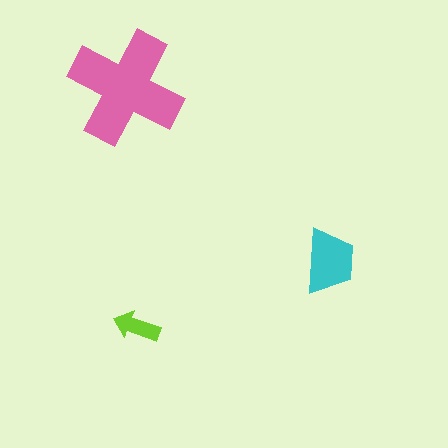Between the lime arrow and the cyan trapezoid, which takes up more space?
The cyan trapezoid.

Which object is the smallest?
The lime arrow.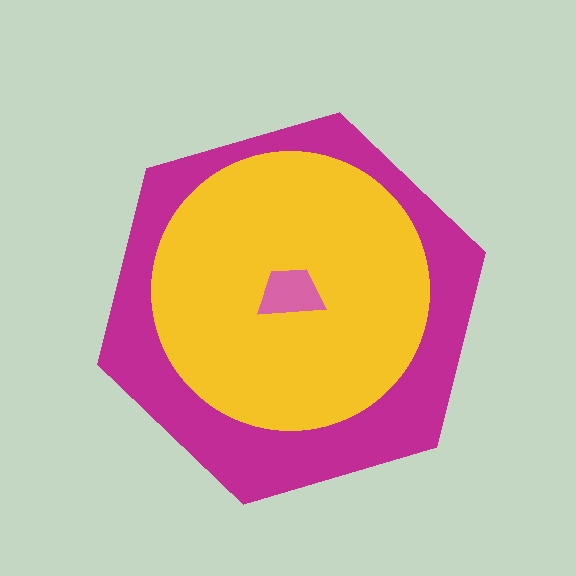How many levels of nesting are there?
3.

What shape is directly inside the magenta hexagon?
The yellow circle.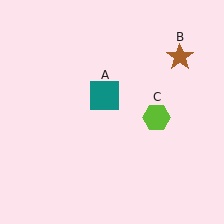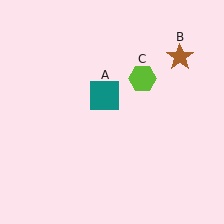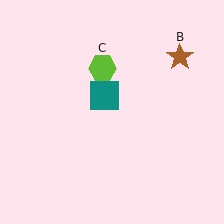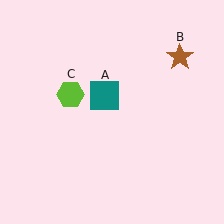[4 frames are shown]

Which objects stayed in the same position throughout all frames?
Teal square (object A) and brown star (object B) remained stationary.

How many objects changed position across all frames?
1 object changed position: lime hexagon (object C).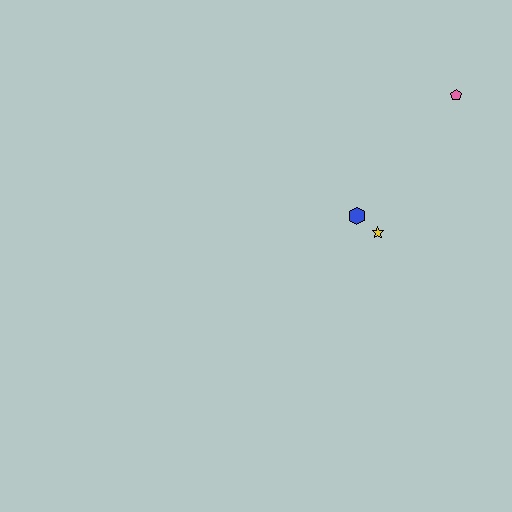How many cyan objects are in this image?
There are no cyan objects.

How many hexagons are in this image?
There is 1 hexagon.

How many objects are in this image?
There are 3 objects.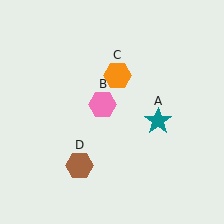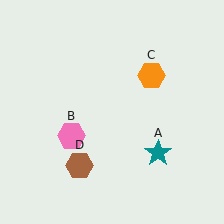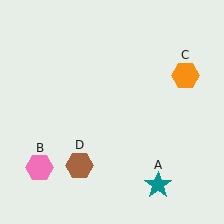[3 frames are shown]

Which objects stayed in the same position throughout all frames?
Brown hexagon (object D) remained stationary.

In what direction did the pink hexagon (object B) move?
The pink hexagon (object B) moved down and to the left.